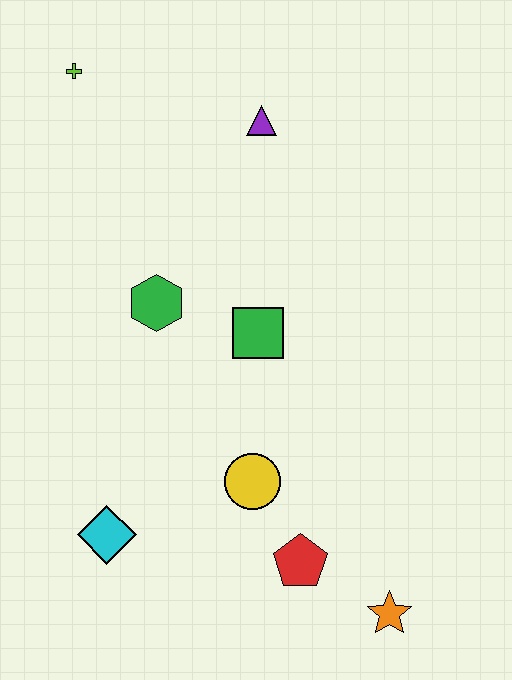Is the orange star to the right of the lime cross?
Yes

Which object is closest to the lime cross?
The purple triangle is closest to the lime cross.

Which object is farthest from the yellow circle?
The lime cross is farthest from the yellow circle.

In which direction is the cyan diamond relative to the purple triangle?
The cyan diamond is below the purple triangle.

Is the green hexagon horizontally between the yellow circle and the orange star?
No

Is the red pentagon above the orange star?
Yes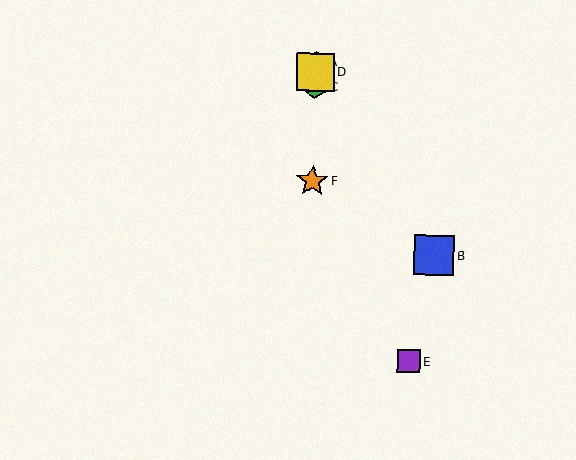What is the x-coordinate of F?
Object F is at x≈312.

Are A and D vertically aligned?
Yes, both are at x≈315.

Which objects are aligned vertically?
Objects A, C, D, F are aligned vertically.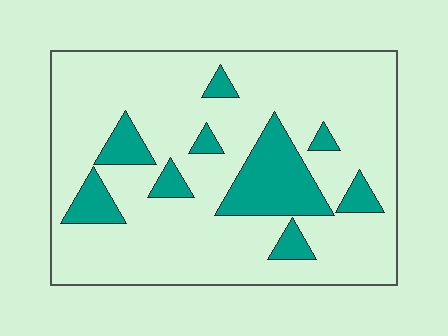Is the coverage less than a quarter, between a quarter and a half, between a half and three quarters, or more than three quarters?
Less than a quarter.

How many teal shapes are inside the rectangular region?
9.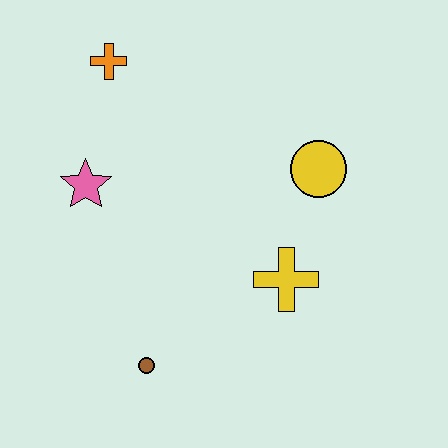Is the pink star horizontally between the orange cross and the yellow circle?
No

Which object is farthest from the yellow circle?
The brown circle is farthest from the yellow circle.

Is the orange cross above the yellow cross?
Yes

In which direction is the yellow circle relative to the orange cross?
The yellow circle is to the right of the orange cross.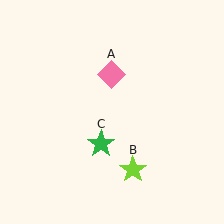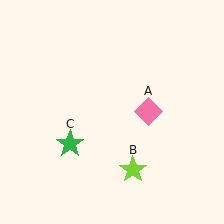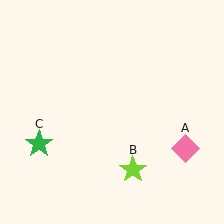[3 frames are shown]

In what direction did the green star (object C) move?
The green star (object C) moved left.